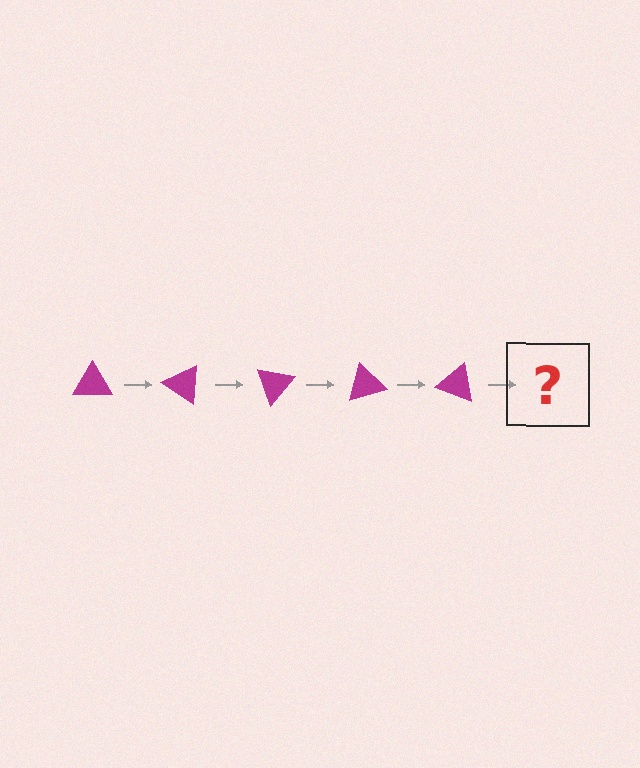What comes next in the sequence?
The next element should be a magenta triangle rotated 175 degrees.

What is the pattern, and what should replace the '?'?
The pattern is that the triangle rotates 35 degrees each step. The '?' should be a magenta triangle rotated 175 degrees.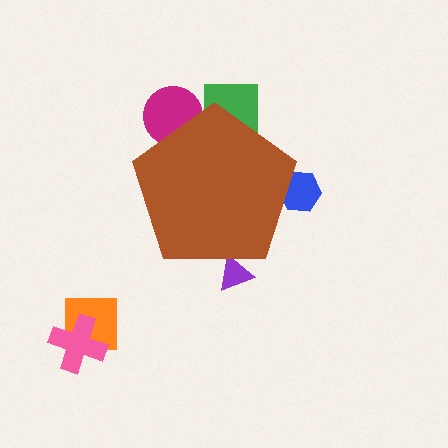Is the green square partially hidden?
Yes, the green square is partially hidden behind the brown pentagon.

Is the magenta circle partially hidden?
Yes, the magenta circle is partially hidden behind the brown pentagon.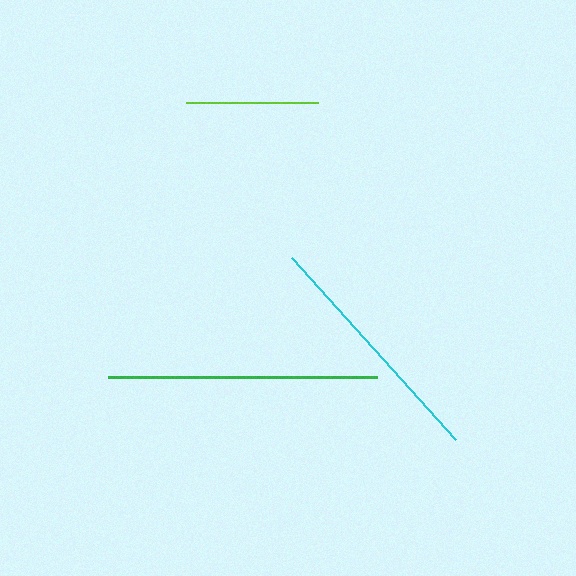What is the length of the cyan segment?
The cyan segment is approximately 245 pixels long.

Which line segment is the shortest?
The lime line is the shortest at approximately 132 pixels.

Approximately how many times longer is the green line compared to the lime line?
The green line is approximately 2.0 times the length of the lime line.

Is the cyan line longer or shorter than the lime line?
The cyan line is longer than the lime line.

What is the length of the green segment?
The green segment is approximately 269 pixels long.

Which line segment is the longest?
The green line is the longest at approximately 269 pixels.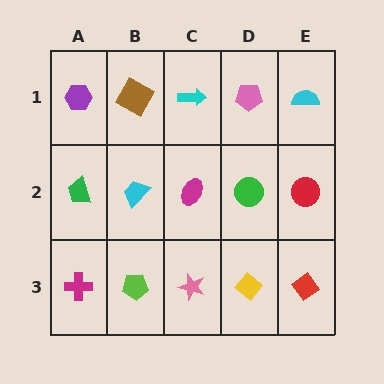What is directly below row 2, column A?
A magenta cross.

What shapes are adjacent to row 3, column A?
A green trapezoid (row 2, column A), a lime pentagon (row 3, column B).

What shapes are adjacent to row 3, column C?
A magenta ellipse (row 2, column C), a lime pentagon (row 3, column B), a yellow diamond (row 3, column D).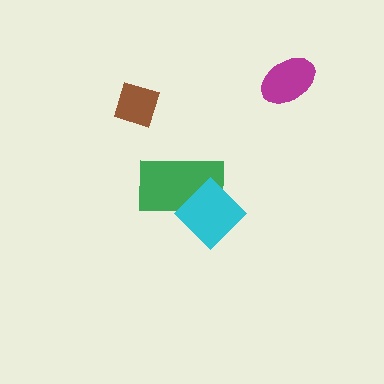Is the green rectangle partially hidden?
Yes, it is partially covered by another shape.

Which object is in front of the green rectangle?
The cyan diamond is in front of the green rectangle.